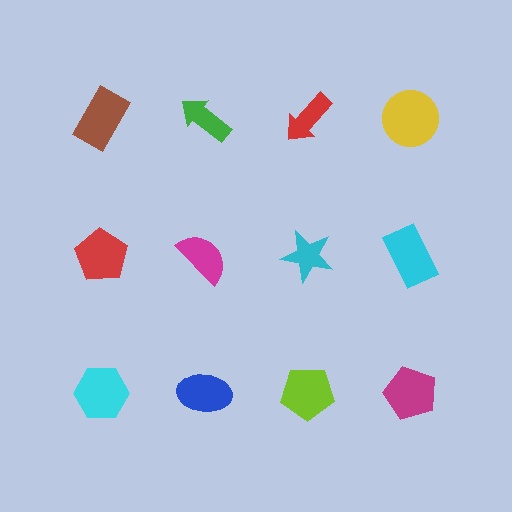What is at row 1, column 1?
A brown rectangle.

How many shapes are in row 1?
4 shapes.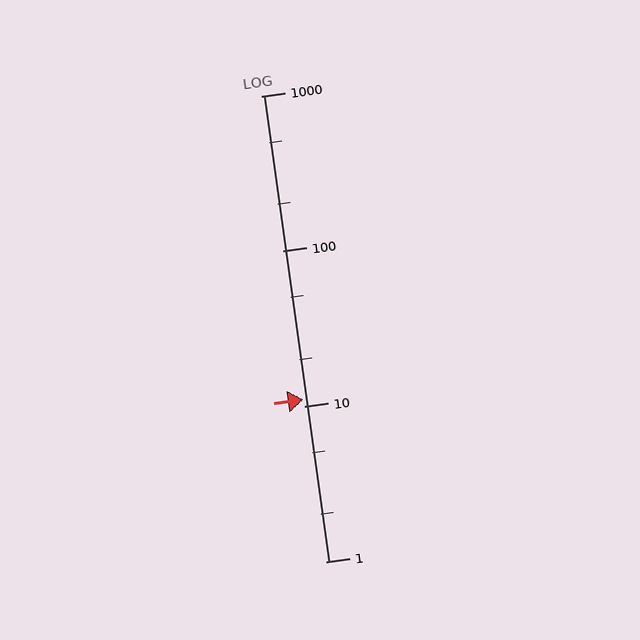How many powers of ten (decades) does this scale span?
The scale spans 3 decades, from 1 to 1000.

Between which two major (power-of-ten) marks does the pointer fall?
The pointer is between 10 and 100.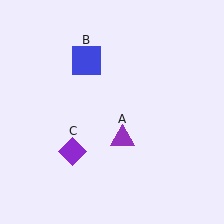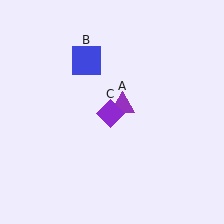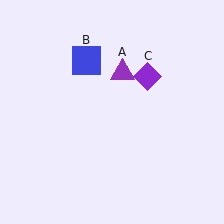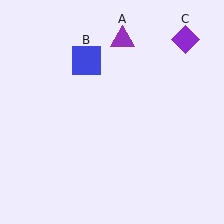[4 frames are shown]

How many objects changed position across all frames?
2 objects changed position: purple triangle (object A), purple diamond (object C).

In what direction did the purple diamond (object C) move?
The purple diamond (object C) moved up and to the right.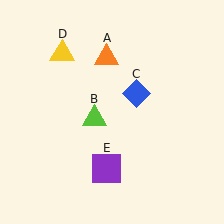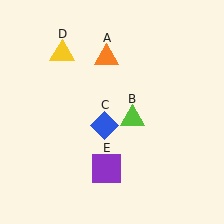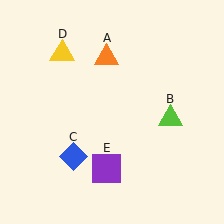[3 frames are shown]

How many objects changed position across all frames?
2 objects changed position: lime triangle (object B), blue diamond (object C).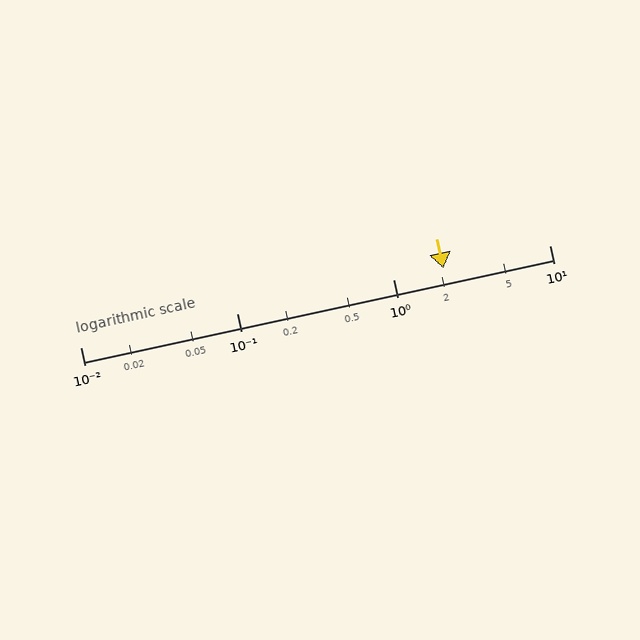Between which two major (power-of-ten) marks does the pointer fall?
The pointer is between 1 and 10.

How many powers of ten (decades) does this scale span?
The scale spans 3 decades, from 0.01 to 10.